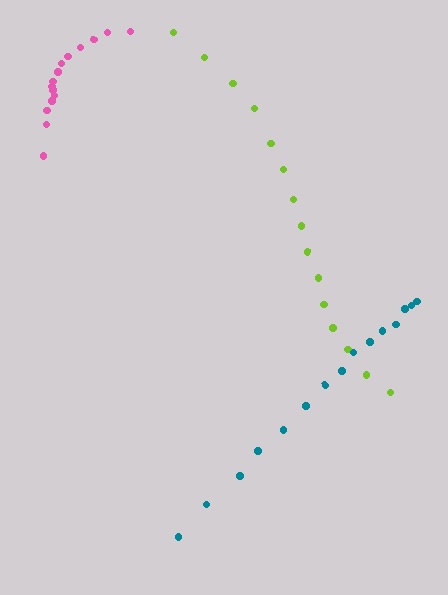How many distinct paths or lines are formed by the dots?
There are 3 distinct paths.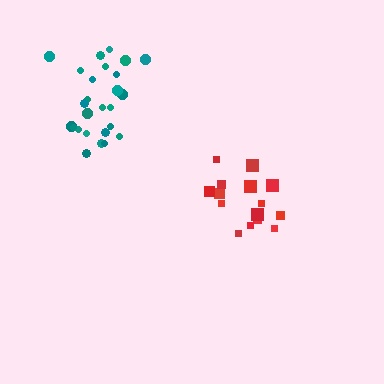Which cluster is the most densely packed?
Teal.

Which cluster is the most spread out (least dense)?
Red.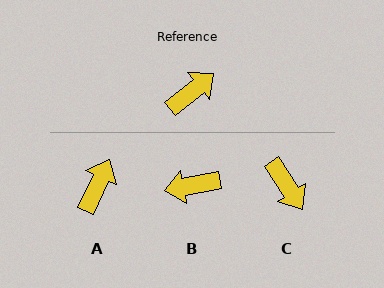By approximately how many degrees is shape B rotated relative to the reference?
Approximately 152 degrees counter-clockwise.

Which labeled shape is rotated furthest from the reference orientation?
B, about 152 degrees away.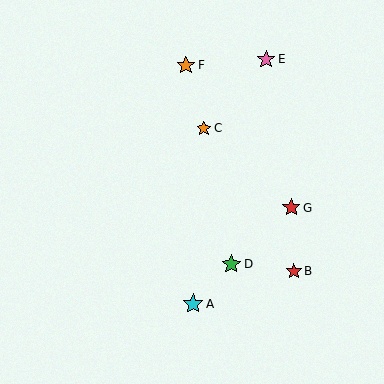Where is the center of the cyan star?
The center of the cyan star is at (193, 304).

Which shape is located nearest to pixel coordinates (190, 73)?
The orange star (labeled F) at (186, 65) is nearest to that location.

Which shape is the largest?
The cyan star (labeled A) is the largest.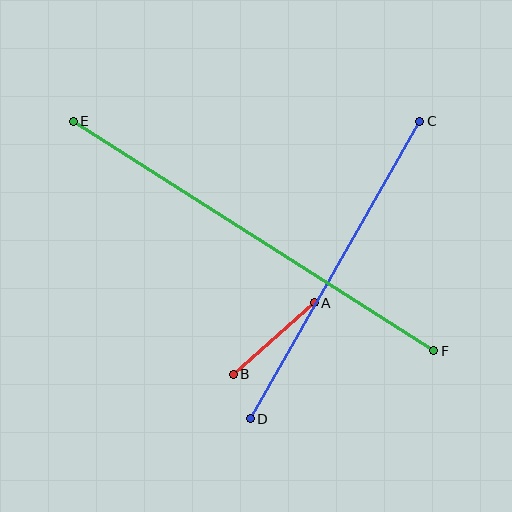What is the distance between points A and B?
The distance is approximately 108 pixels.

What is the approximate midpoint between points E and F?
The midpoint is at approximately (254, 236) pixels.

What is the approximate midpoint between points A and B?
The midpoint is at approximately (274, 339) pixels.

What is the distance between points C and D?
The distance is approximately 343 pixels.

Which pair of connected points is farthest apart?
Points E and F are farthest apart.